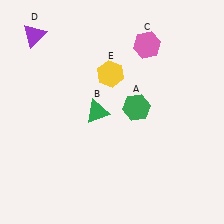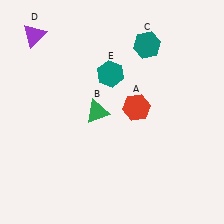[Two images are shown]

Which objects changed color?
A changed from green to red. C changed from pink to teal. E changed from yellow to teal.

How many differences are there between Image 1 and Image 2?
There are 3 differences between the two images.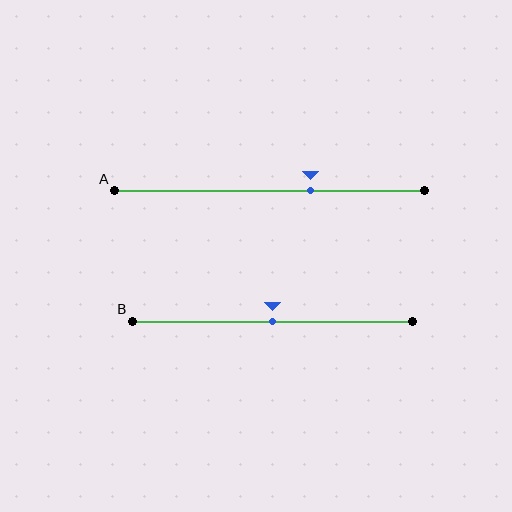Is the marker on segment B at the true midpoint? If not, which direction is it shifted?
Yes, the marker on segment B is at the true midpoint.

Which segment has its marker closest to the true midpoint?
Segment B has its marker closest to the true midpoint.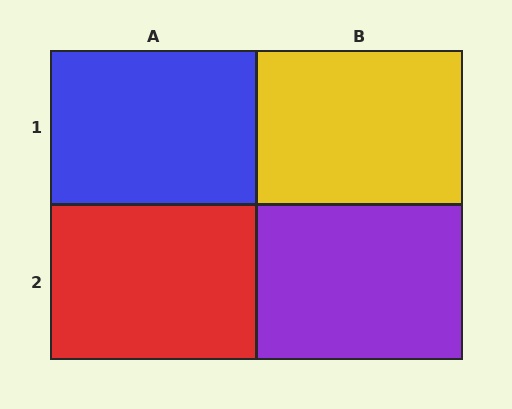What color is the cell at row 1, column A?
Blue.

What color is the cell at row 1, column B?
Yellow.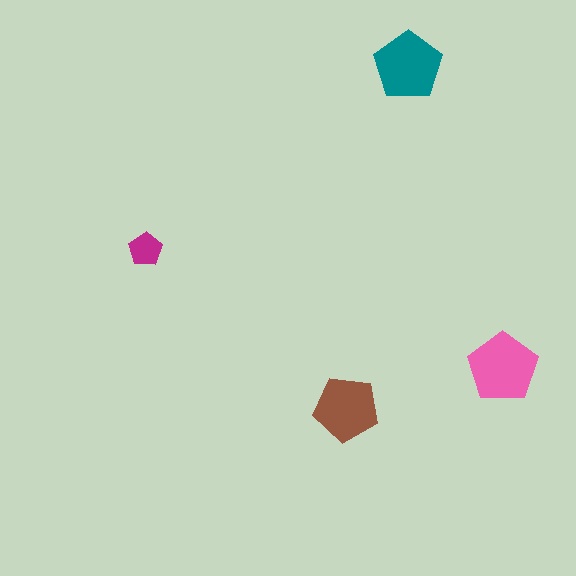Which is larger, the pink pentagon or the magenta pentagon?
The pink one.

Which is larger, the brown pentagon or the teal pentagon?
The teal one.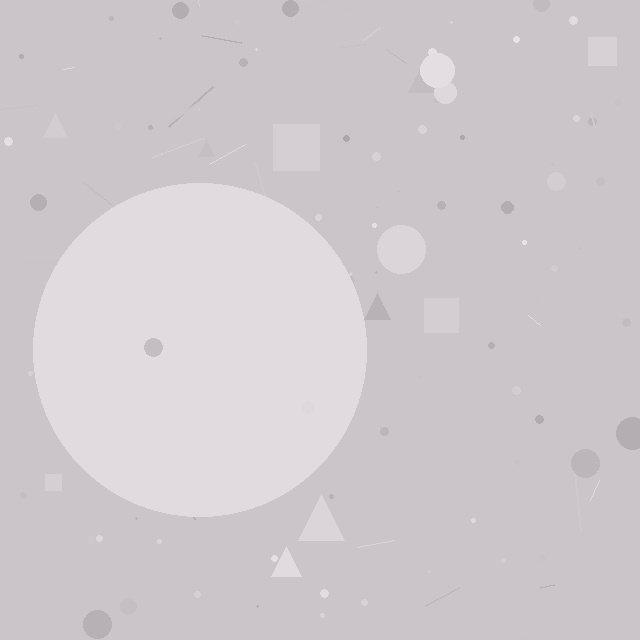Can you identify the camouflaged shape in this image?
The camouflaged shape is a circle.